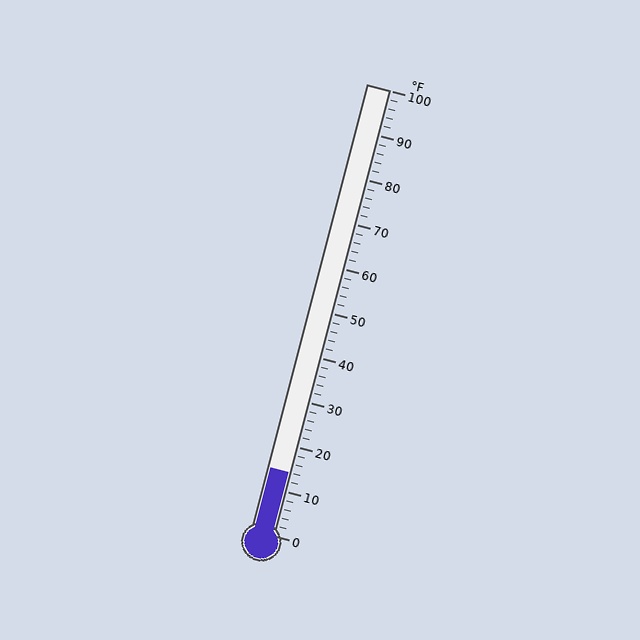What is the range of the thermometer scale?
The thermometer scale ranges from 0°F to 100°F.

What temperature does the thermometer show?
The thermometer shows approximately 14°F.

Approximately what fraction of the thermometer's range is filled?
The thermometer is filled to approximately 15% of its range.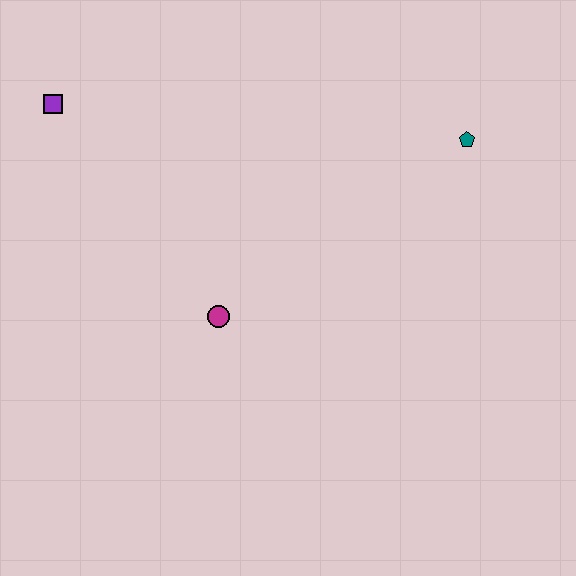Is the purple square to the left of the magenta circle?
Yes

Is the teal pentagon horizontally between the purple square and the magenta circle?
No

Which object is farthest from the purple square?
The teal pentagon is farthest from the purple square.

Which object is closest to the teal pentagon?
The magenta circle is closest to the teal pentagon.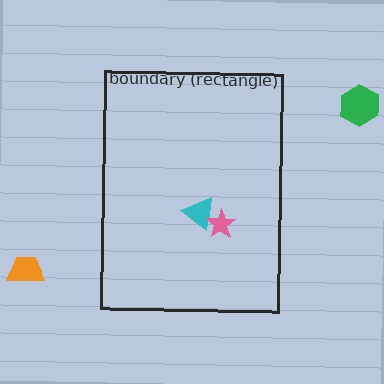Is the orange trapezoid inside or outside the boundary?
Outside.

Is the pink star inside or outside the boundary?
Inside.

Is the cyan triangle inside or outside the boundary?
Inside.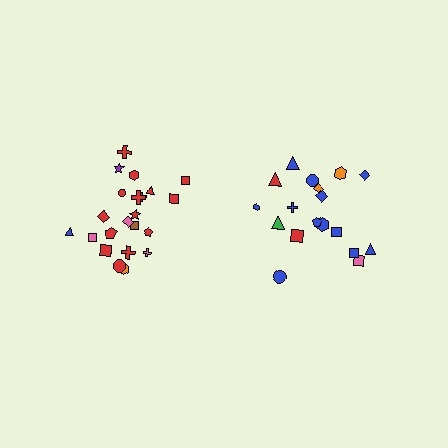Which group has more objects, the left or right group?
The left group.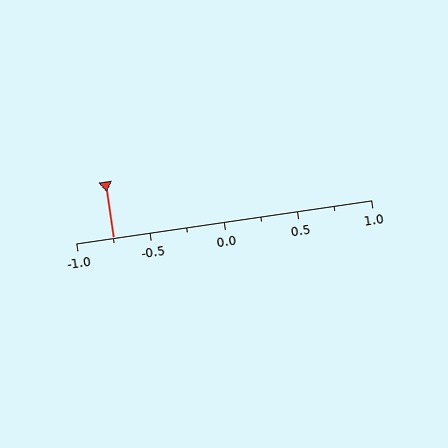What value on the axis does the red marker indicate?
The marker indicates approximately -0.75.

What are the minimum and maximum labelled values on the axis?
The axis runs from -1.0 to 1.0.